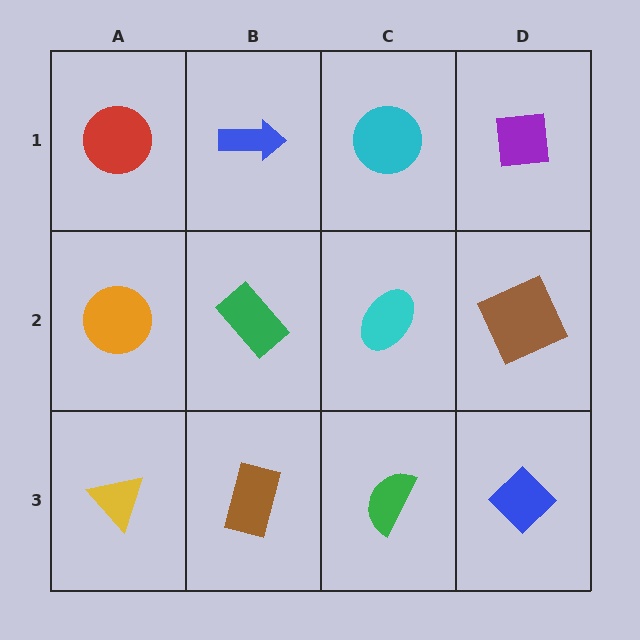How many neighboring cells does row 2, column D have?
3.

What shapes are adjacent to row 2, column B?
A blue arrow (row 1, column B), a brown rectangle (row 3, column B), an orange circle (row 2, column A), a cyan ellipse (row 2, column C).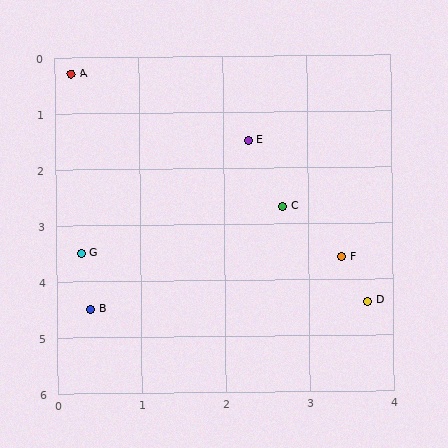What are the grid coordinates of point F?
Point F is at approximately (3.4, 3.6).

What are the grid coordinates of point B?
Point B is at approximately (0.4, 4.5).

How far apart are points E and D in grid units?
Points E and D are about 3.2 grid units apart.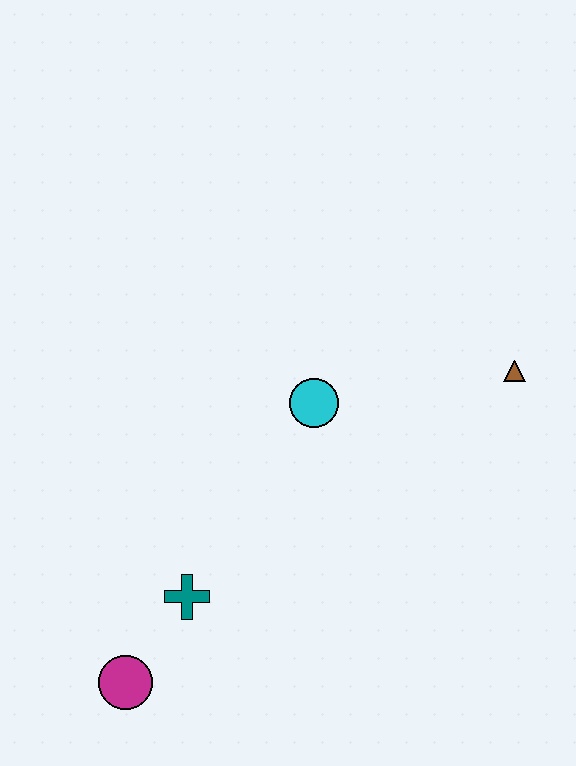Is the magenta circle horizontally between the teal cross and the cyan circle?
No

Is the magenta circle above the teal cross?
No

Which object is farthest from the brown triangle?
The magenta circle is farthest from the brown triangle.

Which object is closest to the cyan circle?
The brown triangle is closest to the cyan circle.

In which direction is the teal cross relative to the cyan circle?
The teal cross is below the cyan circle.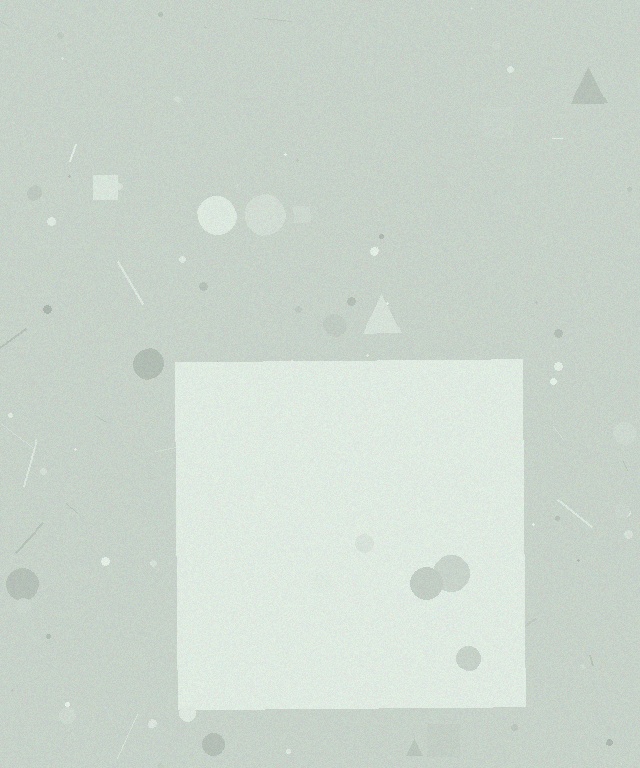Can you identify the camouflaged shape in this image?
The camouflaged shape is a square.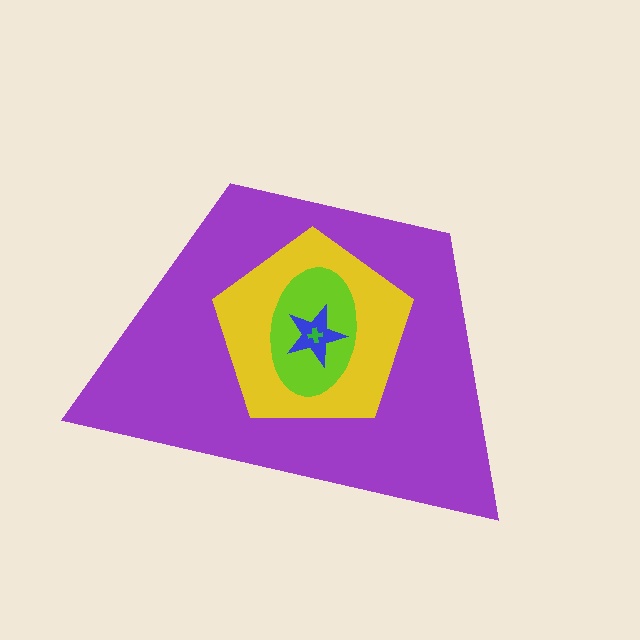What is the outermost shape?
The purple trapezoid.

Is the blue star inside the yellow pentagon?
Yes.